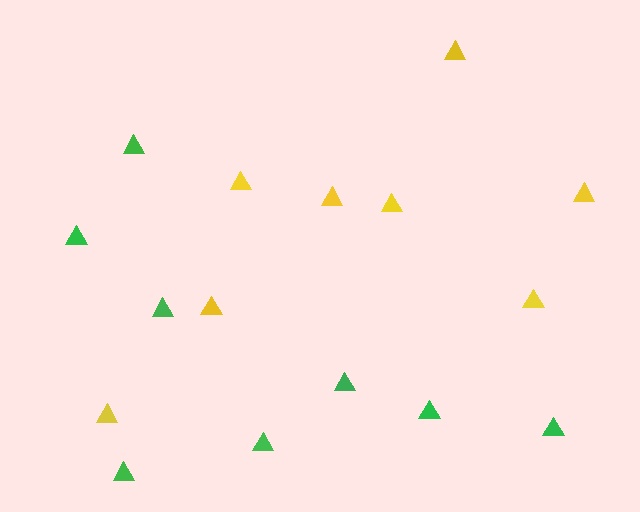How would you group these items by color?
There are 2 groups: one group of green triangles (8) and one group of yellow triangles (8).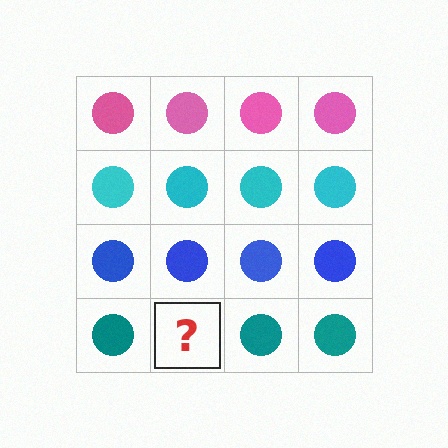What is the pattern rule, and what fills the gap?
The rule is that each row has a consistent color. The gap should be filled with a teal circle.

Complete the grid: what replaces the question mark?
The question mark should be replaced with a teal circle.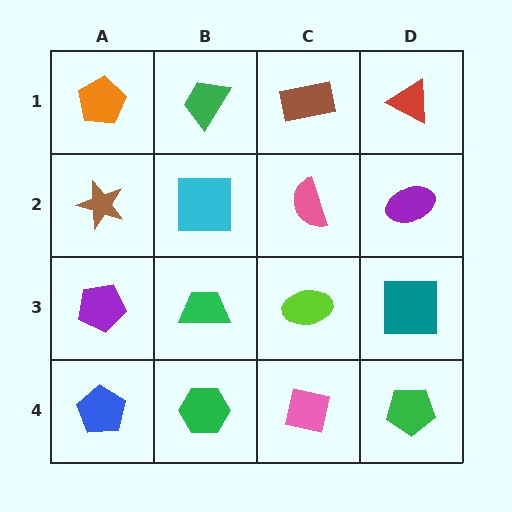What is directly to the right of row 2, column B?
A pink semicircle.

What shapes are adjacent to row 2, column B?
A green trapezoid (row 1, column B), a green trapezoid (row 3, column B), a brown star (row 2, column A), a pink semicircle (row 2, column C).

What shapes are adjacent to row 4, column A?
A purple pentagon (row 3, column A), a green hexagon (row 4, column B).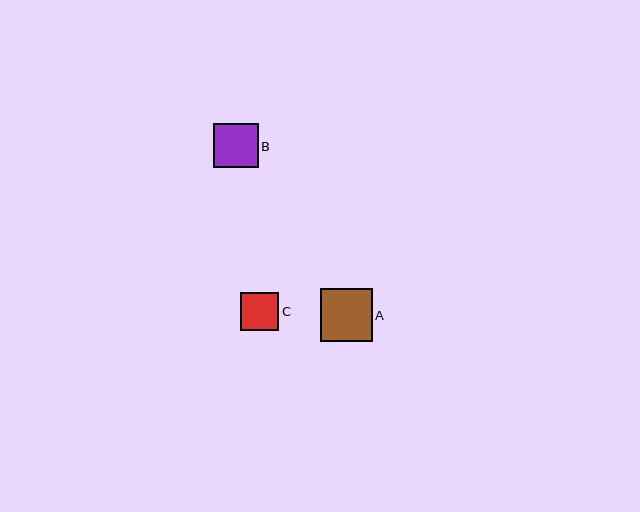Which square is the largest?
Square A is the largest with a size of approximately 52 pixels.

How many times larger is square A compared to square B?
Square A is approximately 1.2 times the size of square B.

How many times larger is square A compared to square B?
Square A is approximately 1.2 times the size of square B.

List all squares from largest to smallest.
From largest to smallest: A, B, C.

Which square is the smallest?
Square C is the smallest with a size of approximately 38 pixels.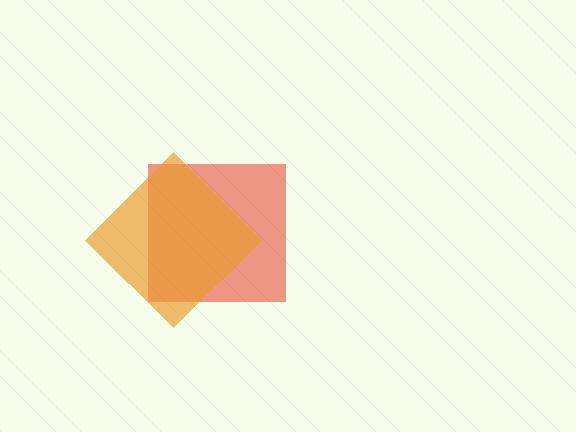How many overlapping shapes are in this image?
There are 2 overlapping shapes in the image.